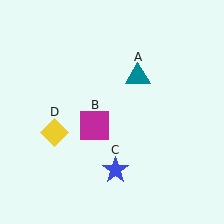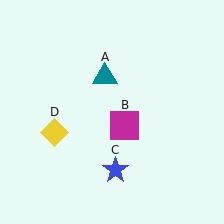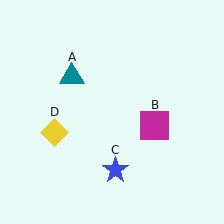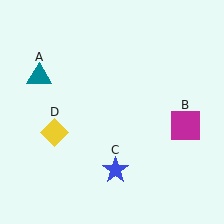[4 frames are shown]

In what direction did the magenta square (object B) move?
The magenta square (object B) moved right.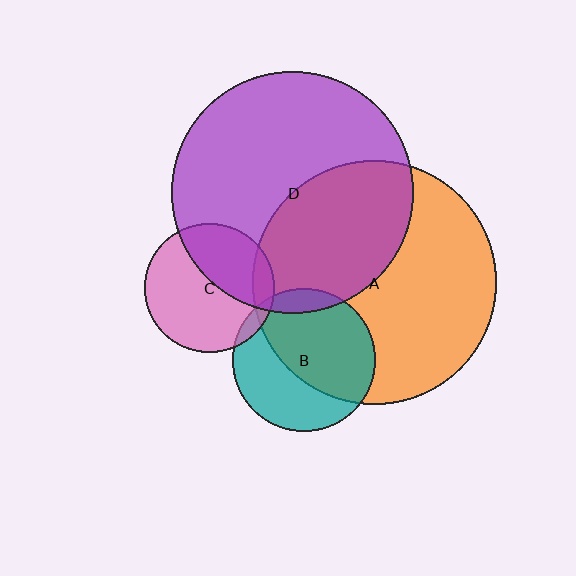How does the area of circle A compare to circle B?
Approximately 2.9 times.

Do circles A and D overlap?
Yes.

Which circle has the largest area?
Circle A (orange).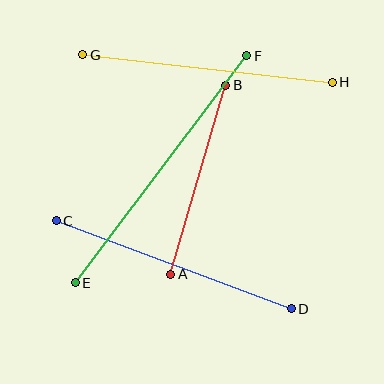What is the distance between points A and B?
The distance is approximately 196 pixels.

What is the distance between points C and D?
The distance is approximately 251 pixels.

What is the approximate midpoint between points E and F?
The midpoint is at approximately (161, 169) pixels.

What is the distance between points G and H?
The distance is approximately 251 pixels.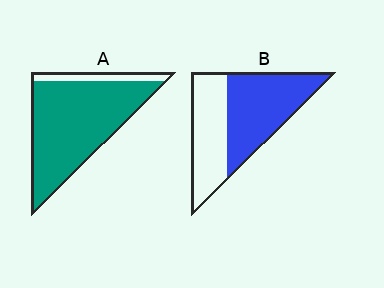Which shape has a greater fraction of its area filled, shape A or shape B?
Shape A.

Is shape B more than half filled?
Yes.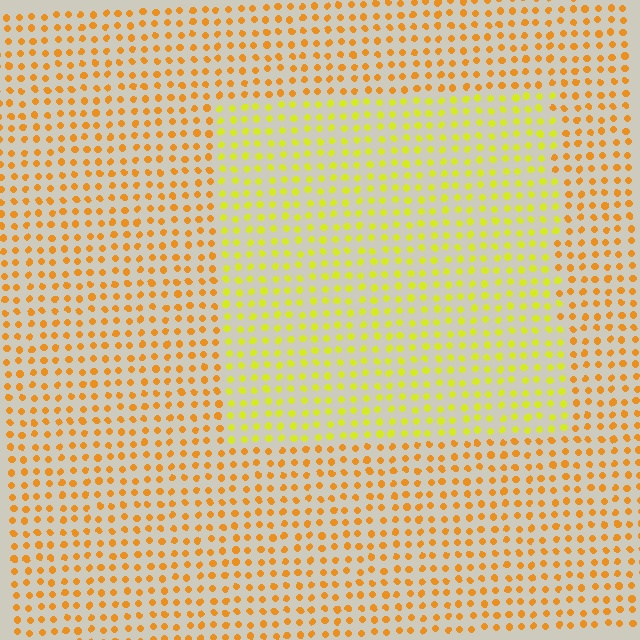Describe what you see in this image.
The image is filled with small orange elements in a uniform arrangement. A rectangle-shaped region is visible where the elements are tinted to a slightly different hue, forming a subtle color boundary.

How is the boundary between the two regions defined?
The boundary is defined purely by a slight shift in hue (about 34 degrees). Spacing, size, and orientation are identical on both sides.